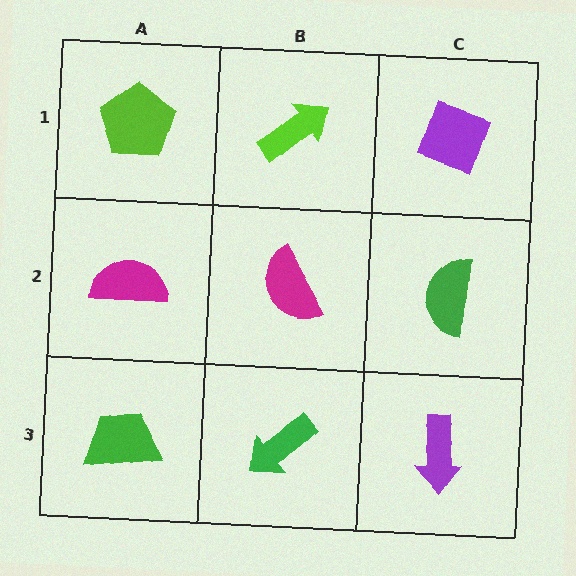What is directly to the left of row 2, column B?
A magenta semicircle.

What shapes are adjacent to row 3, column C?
A green semicircle (row 2, column C), a green arrow (row 3, column B).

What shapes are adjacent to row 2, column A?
A lime pentagon (row 1, column A), a green trapezoid (row 3, column A), a magenta semicircle (row 2, column B).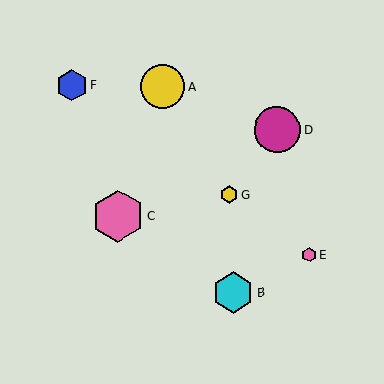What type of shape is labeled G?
Shape G is a yellow hexagon.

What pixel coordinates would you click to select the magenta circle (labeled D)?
Click at (277, 130) to select the magenta circle D.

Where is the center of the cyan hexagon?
The center of the cyan hexagon is at (233, 292).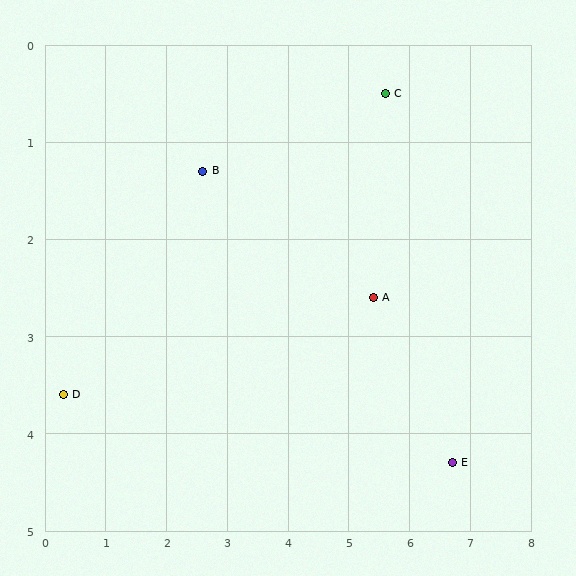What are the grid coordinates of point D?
Point D is at approximately (0.3, 3.6).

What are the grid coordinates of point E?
Point E is at approximately (6.7, 4.3).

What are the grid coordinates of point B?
Point B is at approximately (2.6, 1.3).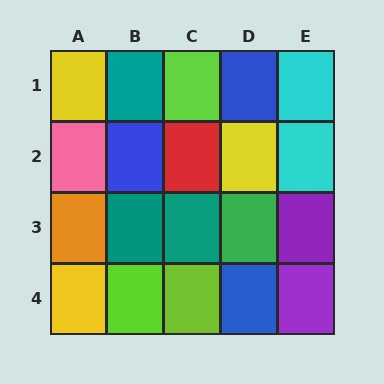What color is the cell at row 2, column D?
Yellow.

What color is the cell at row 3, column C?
Teal.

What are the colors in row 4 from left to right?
Yellow, lime, lime, blue, purple.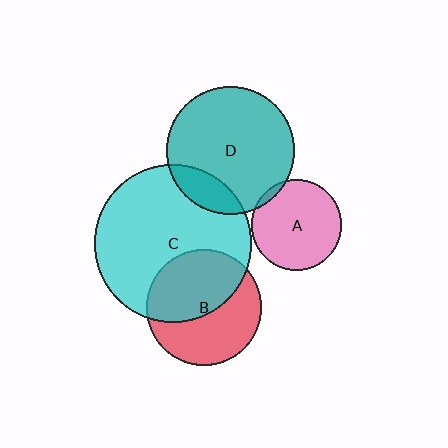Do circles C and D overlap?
Yes.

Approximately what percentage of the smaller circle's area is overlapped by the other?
Approximately 15%.